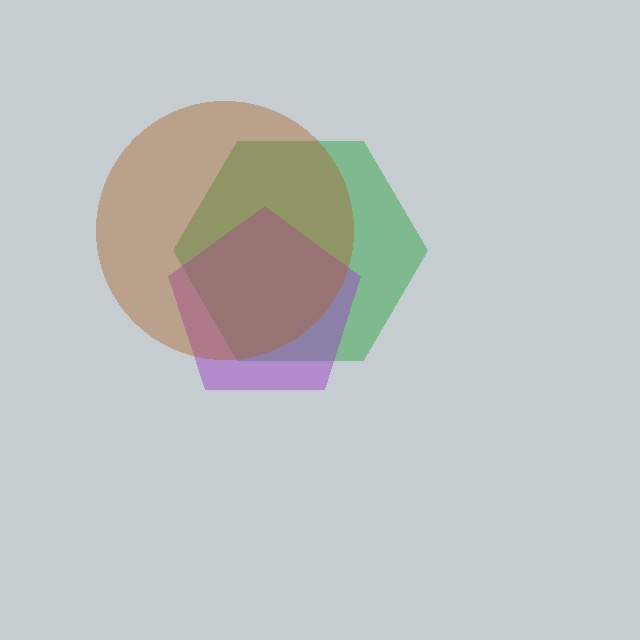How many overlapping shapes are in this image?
There are 3 overlapping shapes in the image.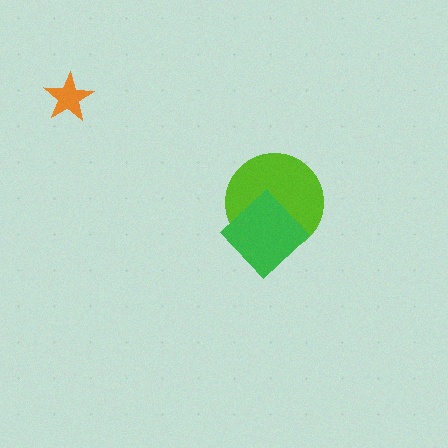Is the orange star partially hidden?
No, no other shape covers it.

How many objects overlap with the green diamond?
1 object overlaps with the green diamond.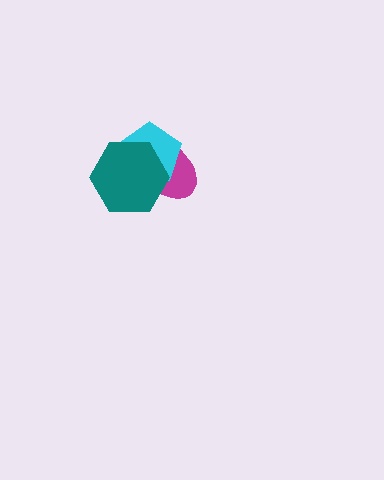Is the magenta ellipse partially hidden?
Yes, it is partially covered by another shape.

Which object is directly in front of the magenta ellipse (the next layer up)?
The cyan pentagon is directly in front of the magenta ellipse.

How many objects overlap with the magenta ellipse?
2 objects overlap with the magenta ellipse.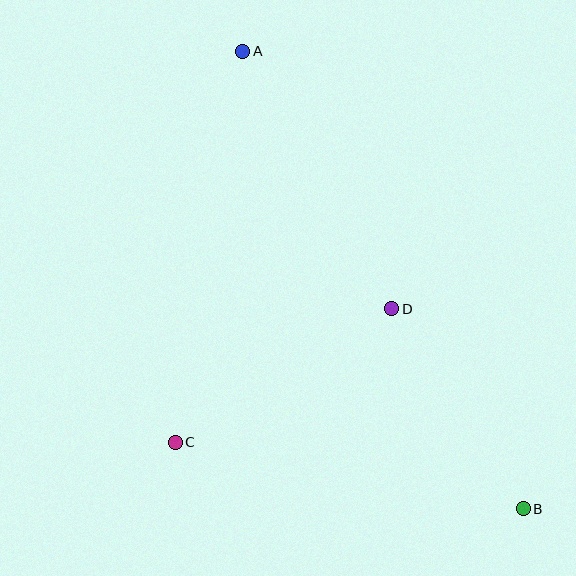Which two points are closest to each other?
Points B and D are closest to each other.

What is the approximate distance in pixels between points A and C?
The distance between A and C is approximately 397 pixels.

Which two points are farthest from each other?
Points A and B are farthest from each other.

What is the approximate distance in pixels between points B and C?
The distance between B and C is approximately 354 pixels.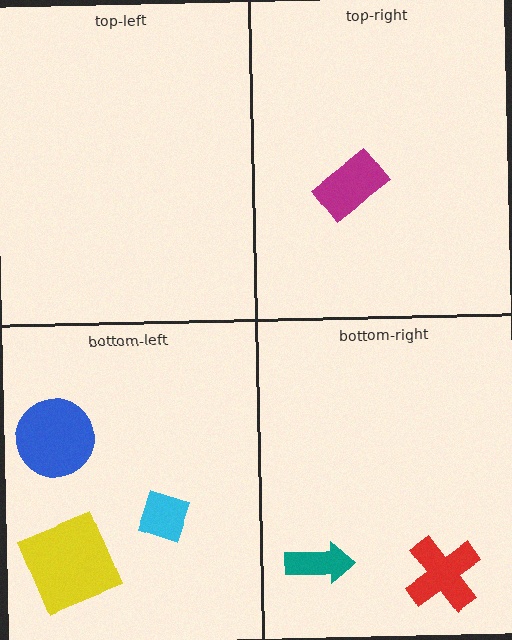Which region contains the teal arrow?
The bottom-right region.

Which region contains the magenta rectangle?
The top-right region.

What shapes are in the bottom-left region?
The cyan diamond, the blue circle, the yellow square.